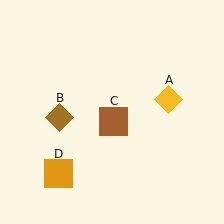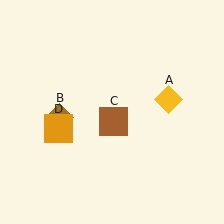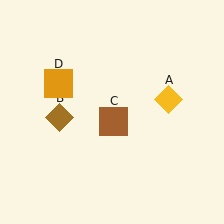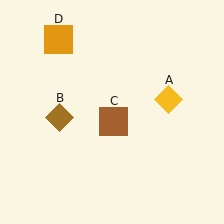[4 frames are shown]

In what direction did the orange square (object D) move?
The orange square (object D) moved up.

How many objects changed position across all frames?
1 object changed position: orange square (object D).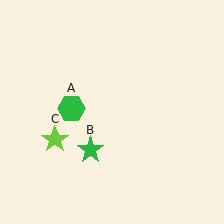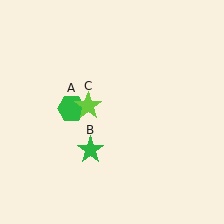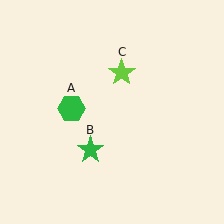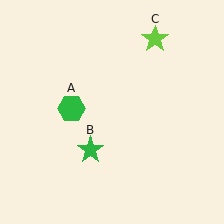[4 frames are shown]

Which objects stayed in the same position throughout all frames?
Green hexagon (object A) and green star (object B) remained stationary.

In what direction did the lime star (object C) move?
The lime star (object C) moved up and to the right.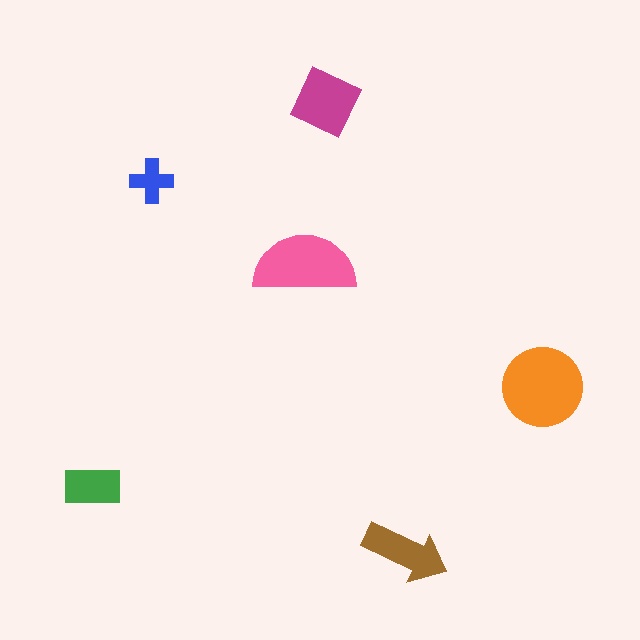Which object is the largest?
The orange circle.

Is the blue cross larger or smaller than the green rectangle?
Smaller.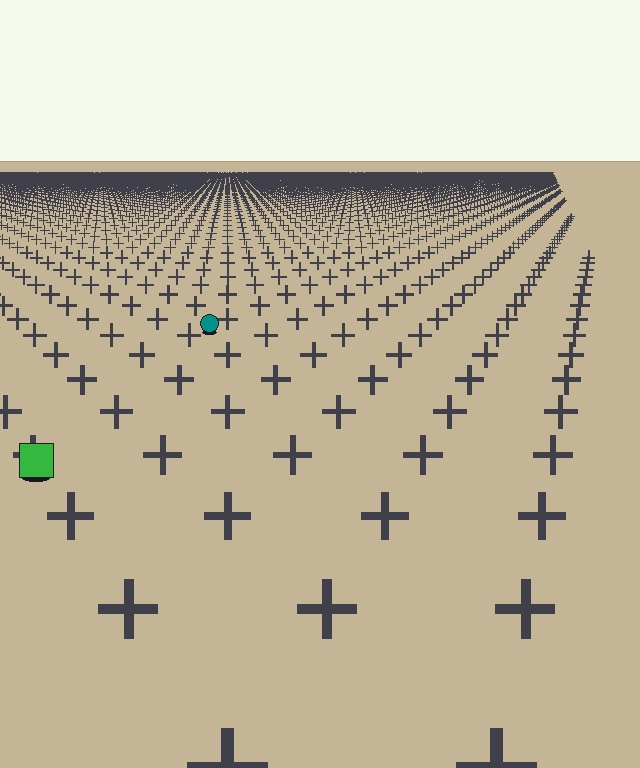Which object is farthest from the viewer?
The teal circle is farthest from the viewer. It appears smaller and the ground texture around it is denser.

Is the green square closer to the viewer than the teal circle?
Yes. The green square is closer — you can tell from the texture gradient: the ground texture is coarser near it.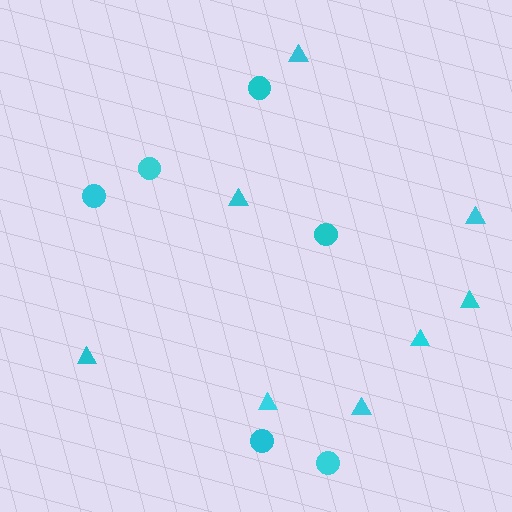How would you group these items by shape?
There are 2 groups: one group of circles (6) and one group of triangles (8).